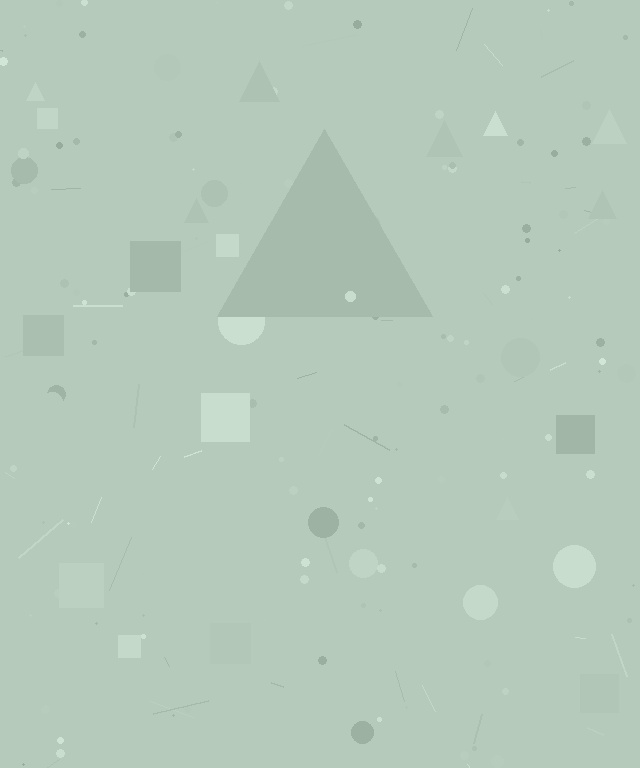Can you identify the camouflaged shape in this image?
The camouflaged shape is a triangle.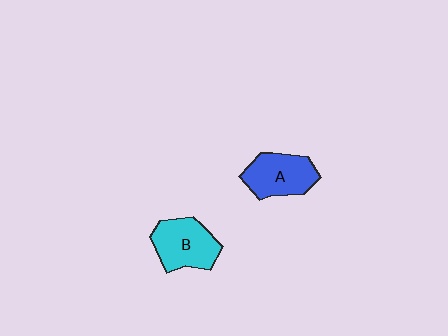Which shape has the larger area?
Shape B (cyan).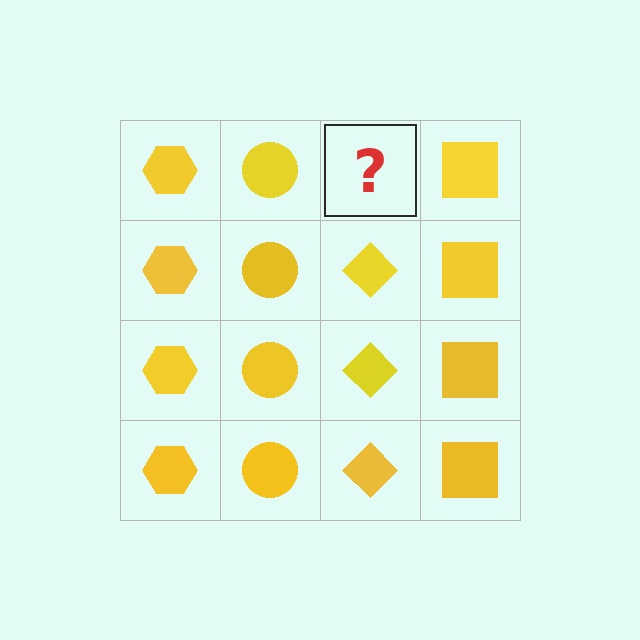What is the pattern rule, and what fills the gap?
The rule is that each column has a consistent shape. The gap should be filled with a yellow diamond.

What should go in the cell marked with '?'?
The missing cell should contain a yellow diamond.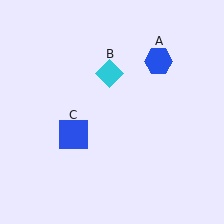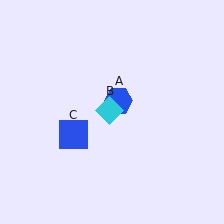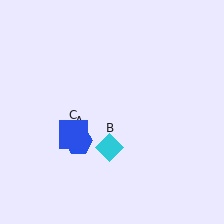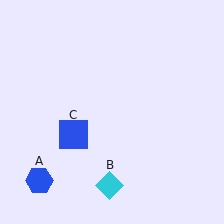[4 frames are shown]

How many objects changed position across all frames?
2 objects changed position: blue hexagon (object A), cyan diamond (object B).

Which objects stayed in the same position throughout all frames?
Blue square (object C) remained stationary.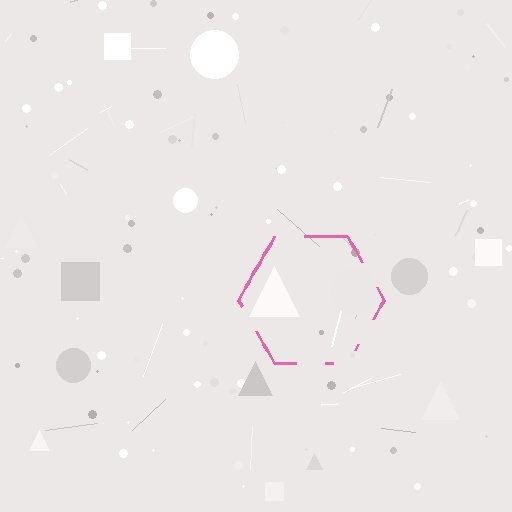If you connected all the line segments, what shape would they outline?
They would outline a hexagon.